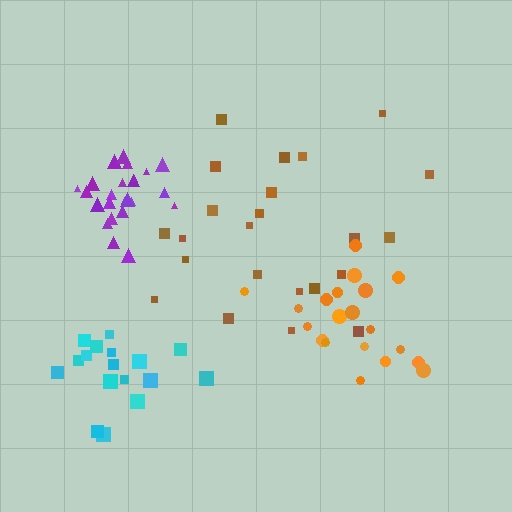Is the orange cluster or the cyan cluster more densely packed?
Cyan.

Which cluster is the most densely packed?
Purple.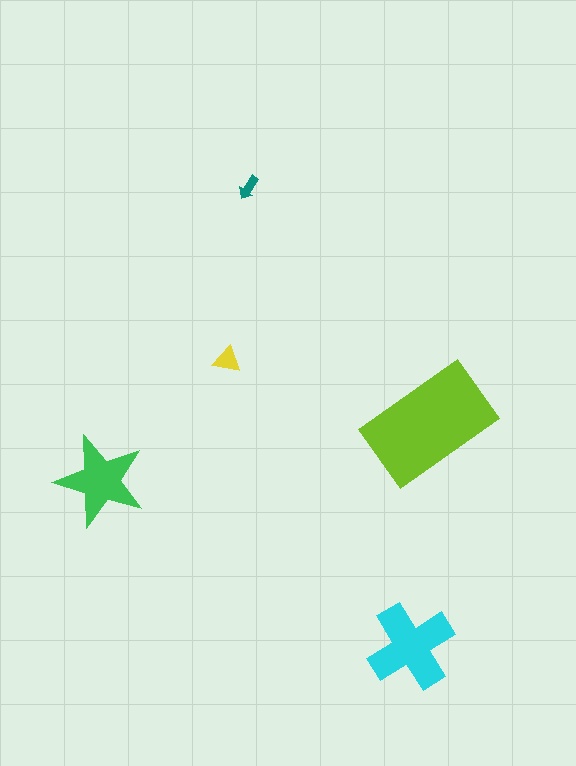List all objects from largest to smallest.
The lime rectangle, the cyan cross, the green star, the yellow triangle, the teal arrow.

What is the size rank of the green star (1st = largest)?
3rd.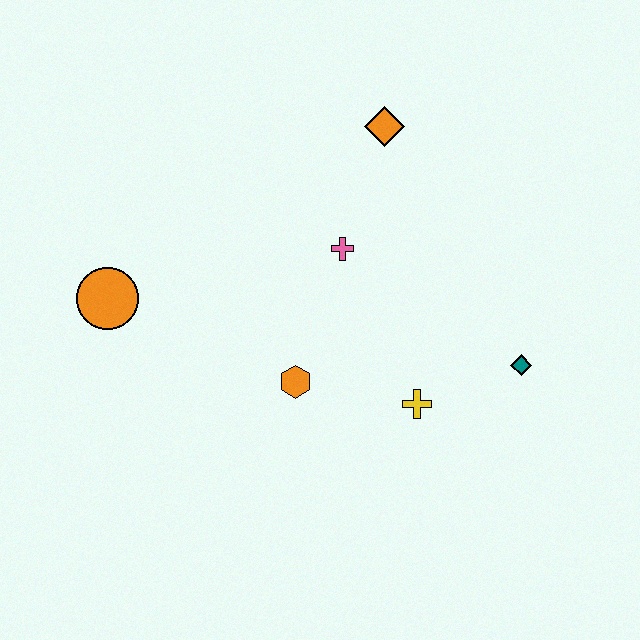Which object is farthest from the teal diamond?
The orange circle is farthest from the teal diamond.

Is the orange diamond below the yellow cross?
No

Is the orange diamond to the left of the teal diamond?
Yes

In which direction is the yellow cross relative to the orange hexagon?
The yellow cross is to the right of the orange hexagon.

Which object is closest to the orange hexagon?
The yellow cross is closest to the orange hexagon.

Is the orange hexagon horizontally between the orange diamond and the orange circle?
Yes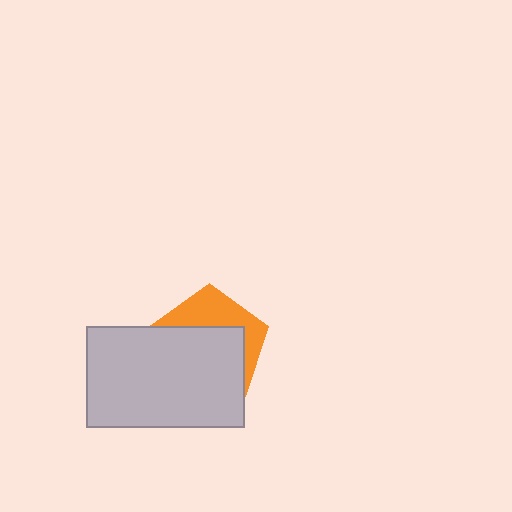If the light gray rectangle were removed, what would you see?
You would see the complete orange pentagon.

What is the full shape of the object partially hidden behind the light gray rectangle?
The partially hidden object is an orange pentagon.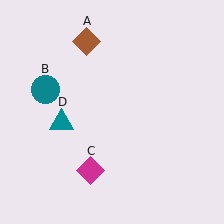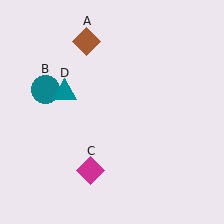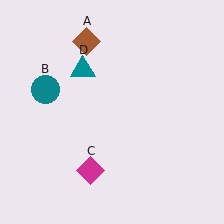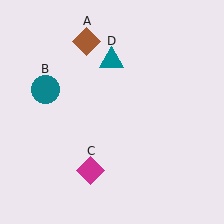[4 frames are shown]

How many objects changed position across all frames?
1 object changed position: teal triangle (object D).